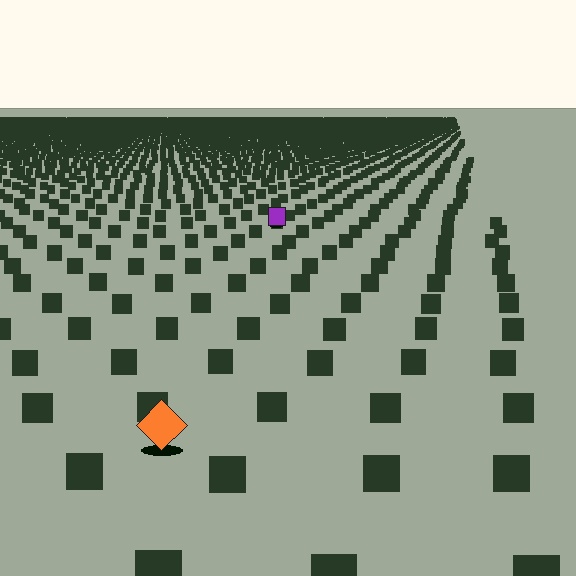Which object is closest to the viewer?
The orange diamond is closest. The texture marks near it are larger and more spread out.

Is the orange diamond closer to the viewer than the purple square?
Yes. The orange diamond is closer — you can tell from the texture gradient: the ground texture is coarser near it.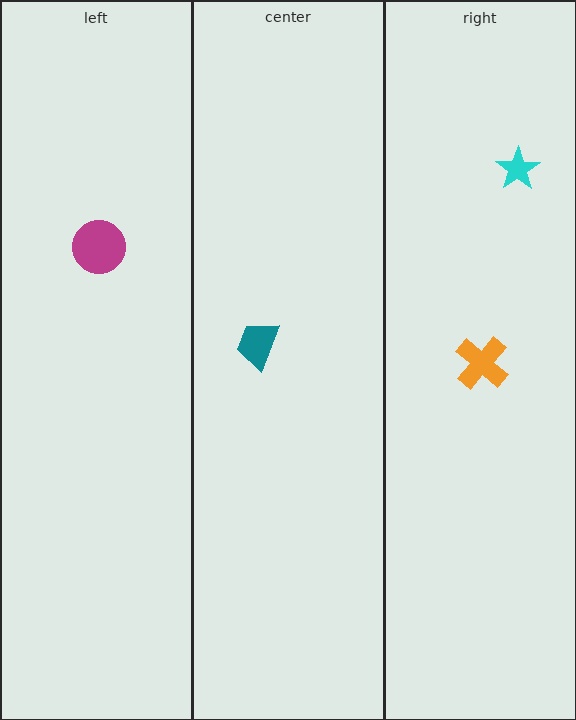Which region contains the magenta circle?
The left region.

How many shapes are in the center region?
1.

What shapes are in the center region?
The teal trapezoid.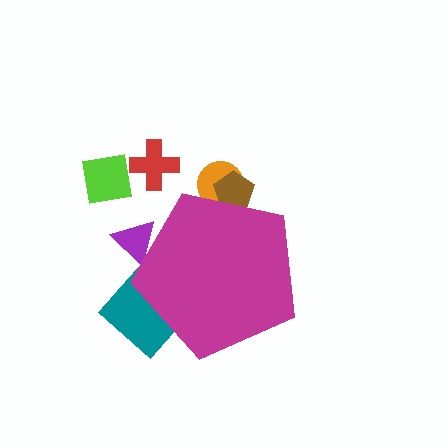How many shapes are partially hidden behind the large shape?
4 shapes are partially hidden.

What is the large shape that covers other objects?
A magenta pentagon.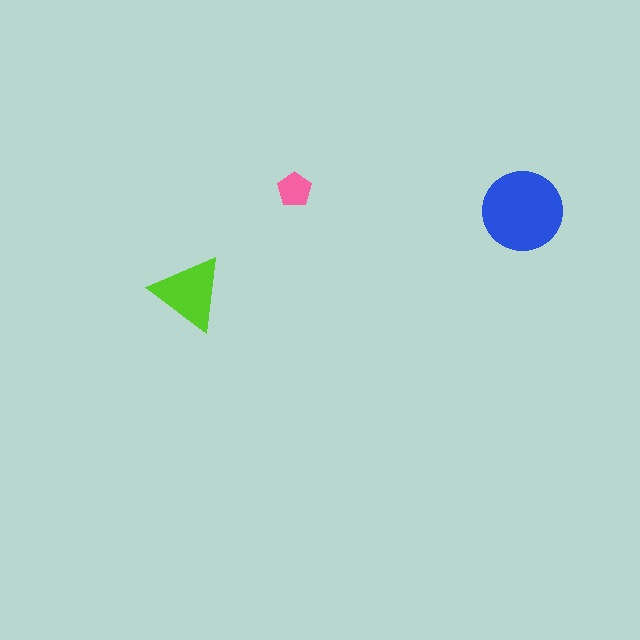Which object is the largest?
The blue circle.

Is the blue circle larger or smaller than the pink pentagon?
Larger.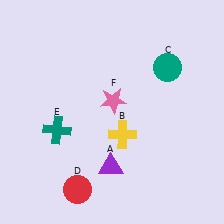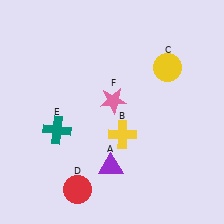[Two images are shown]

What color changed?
The circle (C) changed from teal in Image 1 to yellow in Image 2.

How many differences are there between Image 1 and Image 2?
There is 1 difference between the two images.